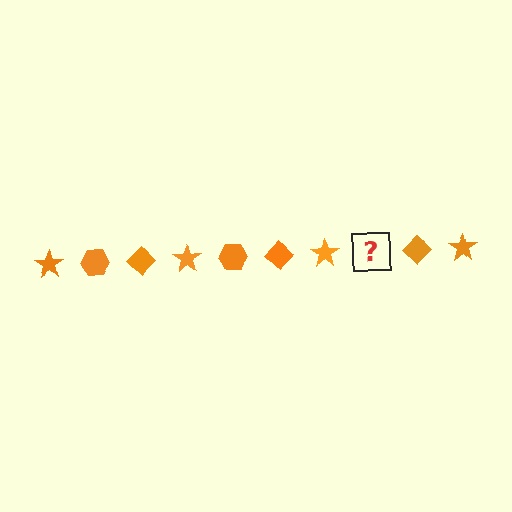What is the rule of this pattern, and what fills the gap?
The rule is that the pattern cycles through star, hexagon, diamond shapes in orange. The gap should be filled with an orange hexagon.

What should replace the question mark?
The question mark should be replaced with an orange hexagon.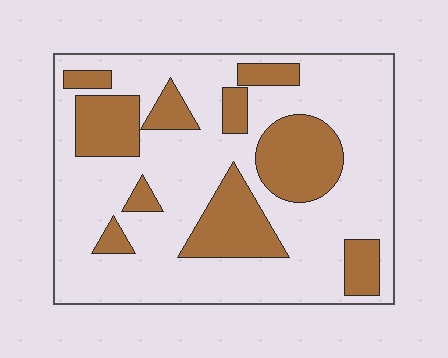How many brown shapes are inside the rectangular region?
10.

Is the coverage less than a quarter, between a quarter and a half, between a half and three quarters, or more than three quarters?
Between a quarter and a half.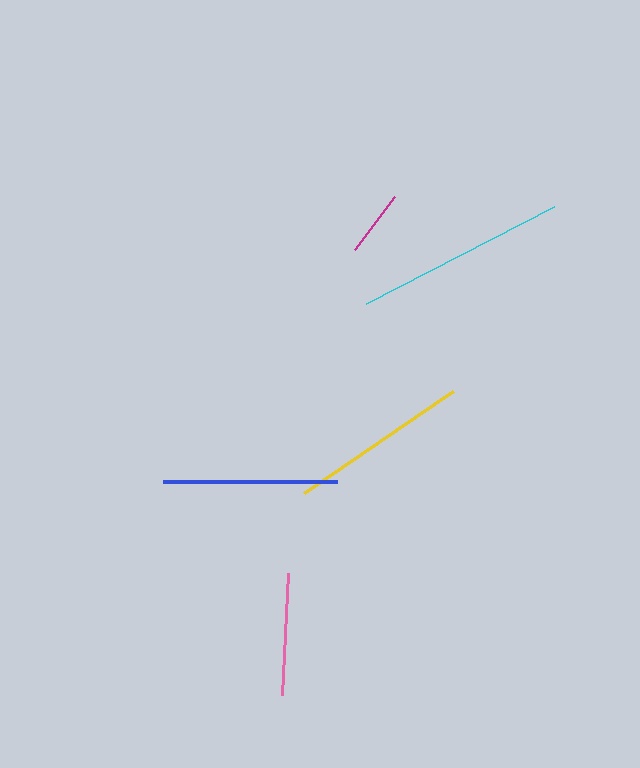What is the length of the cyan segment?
The cyan segment is approximately 211 pixels long.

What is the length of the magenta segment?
The magenta segment is approximately 66 pixels long.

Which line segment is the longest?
The cyan line is the longest at approximately 211 pixels.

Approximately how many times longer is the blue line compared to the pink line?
The blue line is approximately 1.4 times the length of the pink line.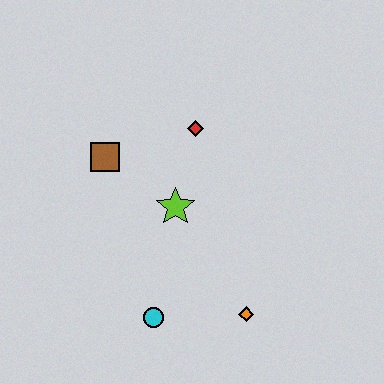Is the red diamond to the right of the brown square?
Yes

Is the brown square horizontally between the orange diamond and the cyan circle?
No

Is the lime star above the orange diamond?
Yes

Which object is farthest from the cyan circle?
The red diamond is farthest from the cyan circle.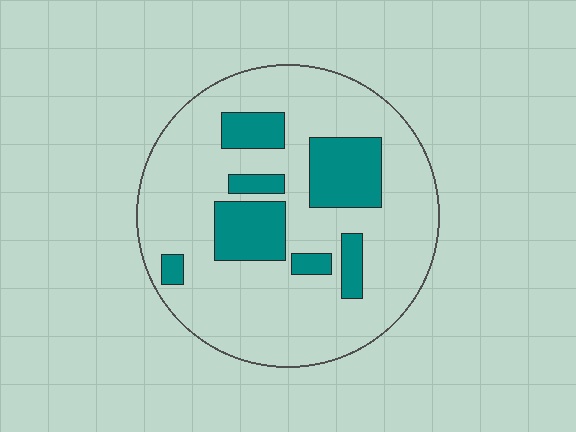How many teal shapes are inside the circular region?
7.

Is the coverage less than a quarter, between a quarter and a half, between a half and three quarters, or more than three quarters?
Less than a quarter.